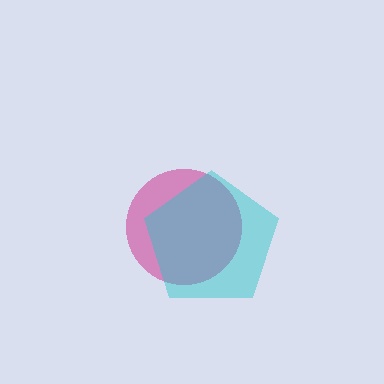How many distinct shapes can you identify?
There are 2 distinct shapes: a magenta circle, a cyan pentagon.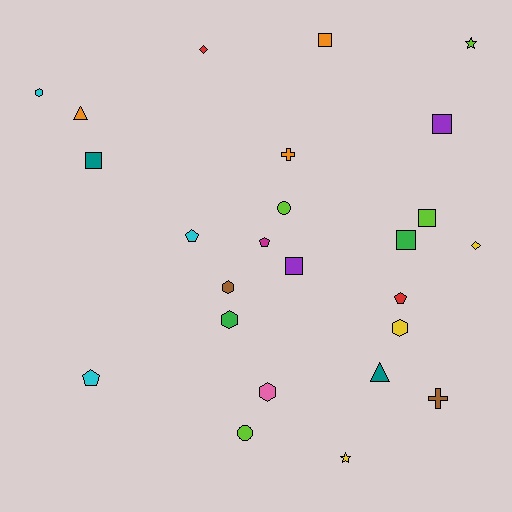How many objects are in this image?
There are 25 objects.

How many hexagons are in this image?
There are 5 hexagons.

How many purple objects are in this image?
There are 2 purple objects.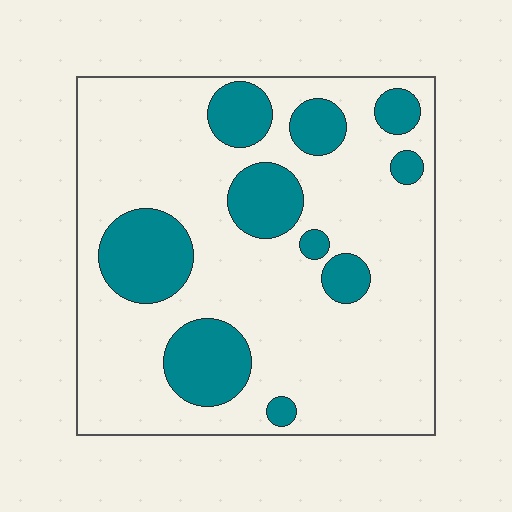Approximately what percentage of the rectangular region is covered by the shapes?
Approximately 25%.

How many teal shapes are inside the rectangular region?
10.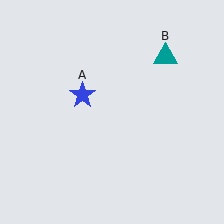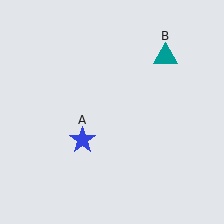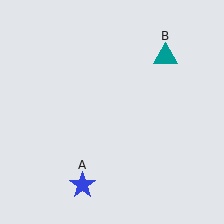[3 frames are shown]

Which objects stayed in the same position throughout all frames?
Teal triangle (object B) remained stationary.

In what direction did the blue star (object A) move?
The blue star (object A) moved down.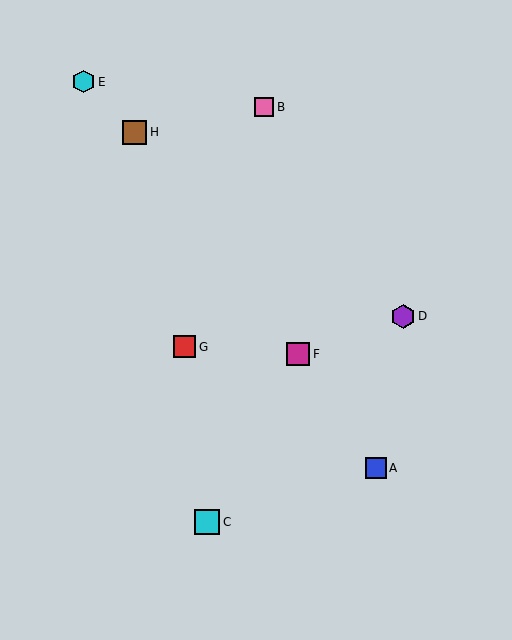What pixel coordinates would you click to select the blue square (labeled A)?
Click at (376, 468) to select the blue square A.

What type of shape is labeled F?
Shape F is a magenta square.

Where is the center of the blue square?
The center of the blue square is at (376, 468).